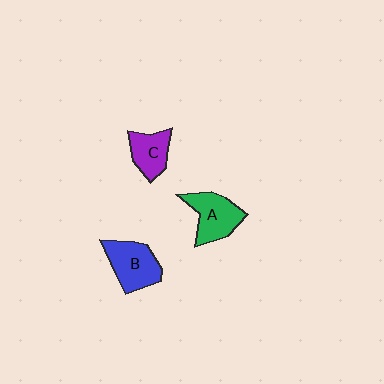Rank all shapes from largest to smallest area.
From largest to smallest: B (blue), A (green), C (purple).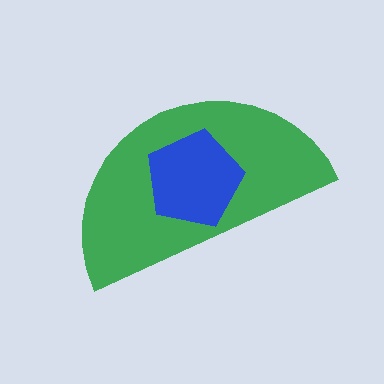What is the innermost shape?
The blue pentagon.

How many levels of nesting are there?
2.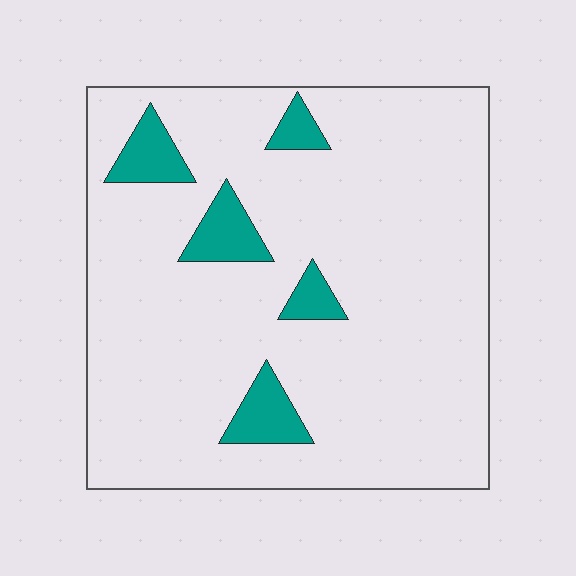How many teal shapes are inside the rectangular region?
5.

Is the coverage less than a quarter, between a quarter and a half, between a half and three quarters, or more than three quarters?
Less than a quarter.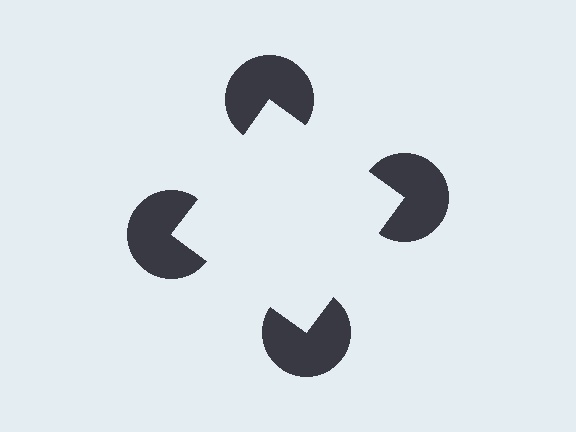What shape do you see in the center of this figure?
An illusory square — its edges are inferred from the aligned wedge cuts in the pac-man discs, not physically drawn.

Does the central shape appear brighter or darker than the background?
It typically appears slightly brighter than the background, even though no actual brightness change is drawn.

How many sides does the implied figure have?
4 sides.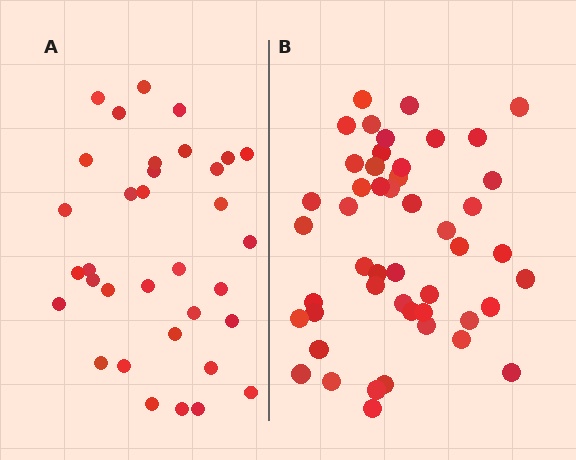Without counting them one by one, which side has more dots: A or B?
Region B (the right region) has more dots.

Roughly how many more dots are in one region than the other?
Region B has approximately 15 more dots than region A.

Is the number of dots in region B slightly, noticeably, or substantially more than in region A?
Region B has noticeably more, but not dramatically so. The ratio is roughly 1.4 to 1.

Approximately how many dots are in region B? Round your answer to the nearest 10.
About 50 dots. (The exact count is 48, which rounds to 50.)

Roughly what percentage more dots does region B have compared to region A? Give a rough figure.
About 40% more.